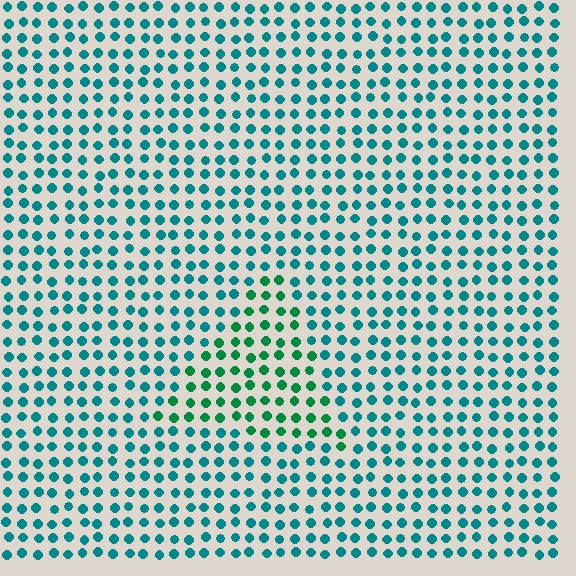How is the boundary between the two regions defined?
The boundary is defined purely by a slight shift in hue (about 34 degrees). Spacing, size, and orientation are identical on both sides.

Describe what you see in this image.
The image is filled with small teal elements in a uniform arrangement. A triangle-shaped region is visible where the elements are tinted to a slightly different hue, forming a subtle color boundary.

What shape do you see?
I see a triangle.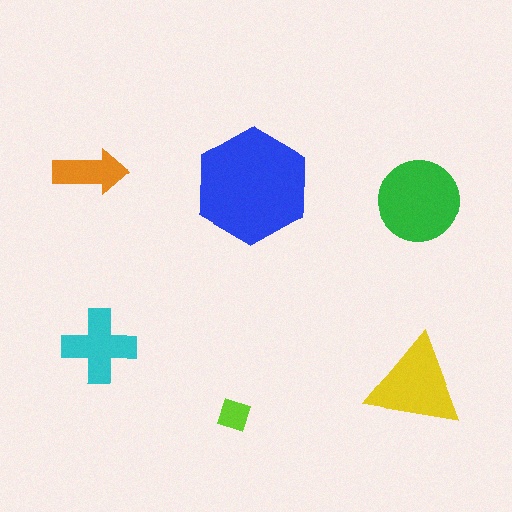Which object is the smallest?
The lime diamond.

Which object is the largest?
The blue hexagon.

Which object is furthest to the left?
The orange arrow is leftmost.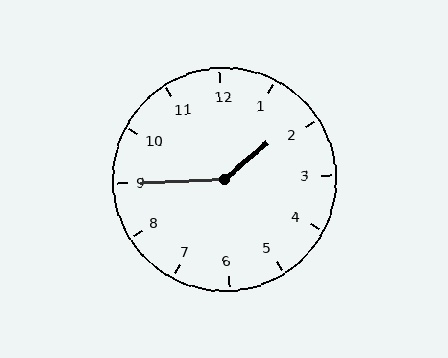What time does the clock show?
1:45.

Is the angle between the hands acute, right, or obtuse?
It is obtuse.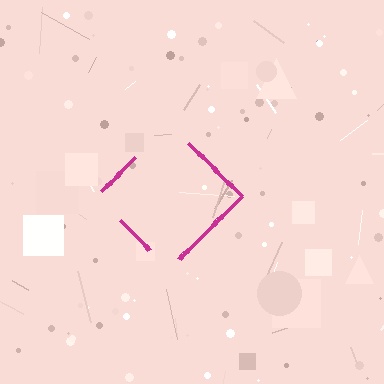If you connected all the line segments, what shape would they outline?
They would outline a diamond.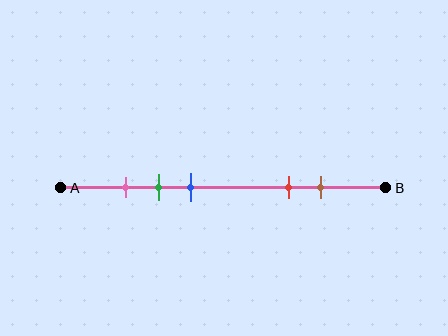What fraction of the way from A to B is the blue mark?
The blue mark is approximately 40% (0.4) of the way from A to B.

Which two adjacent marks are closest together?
The pink and green marks are the closest adjacent pair.